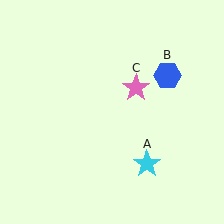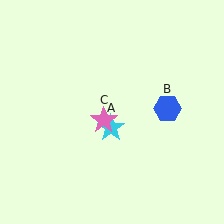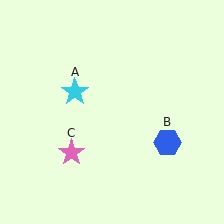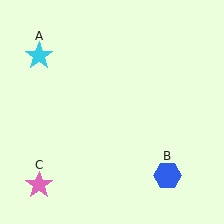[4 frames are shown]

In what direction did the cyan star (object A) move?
The cyan star (object A) moved up and to the left.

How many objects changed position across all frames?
3 objects changed position: cyan star (object A), blue hexagon (object B), pink star (object C).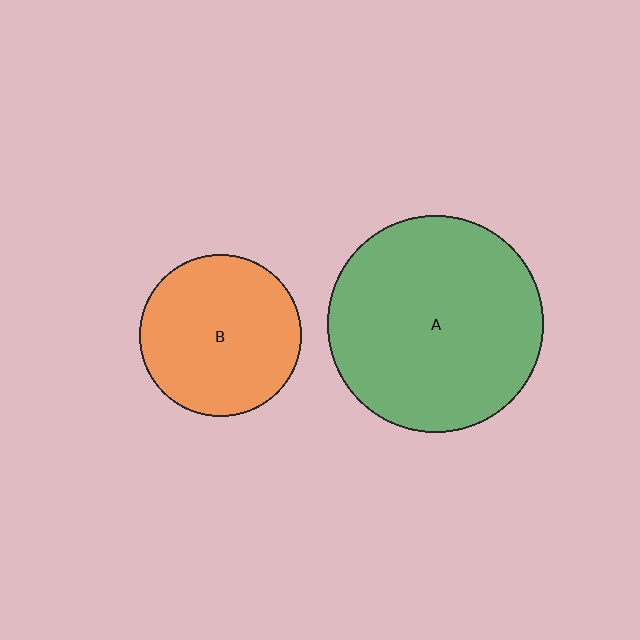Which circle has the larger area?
Circle A (green).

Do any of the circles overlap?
No, none of the circles overlap.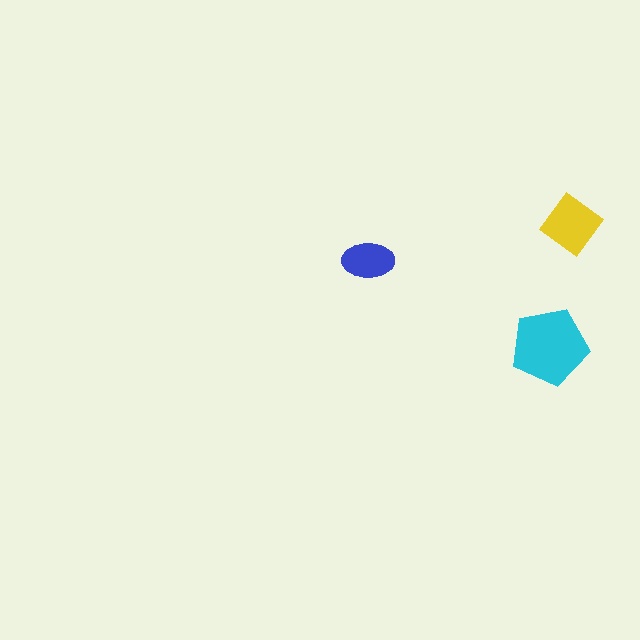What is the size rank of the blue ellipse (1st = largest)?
3rd.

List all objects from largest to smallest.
The cyan pentagon, the yellow diamond, the blue ellipse.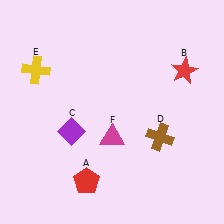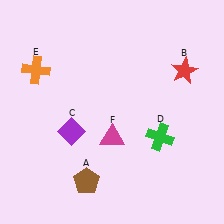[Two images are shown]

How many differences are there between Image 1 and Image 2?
There are 3 differences between the two images.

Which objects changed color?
A changed from red to brown. D changed from brown to green. E changed from yellow to orange.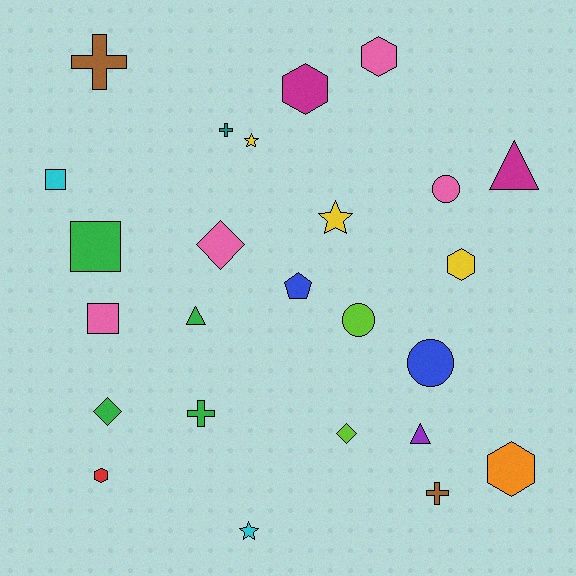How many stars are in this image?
There are 3 stars.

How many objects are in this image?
There are 25 objects.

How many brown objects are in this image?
There are 2 brown objects.